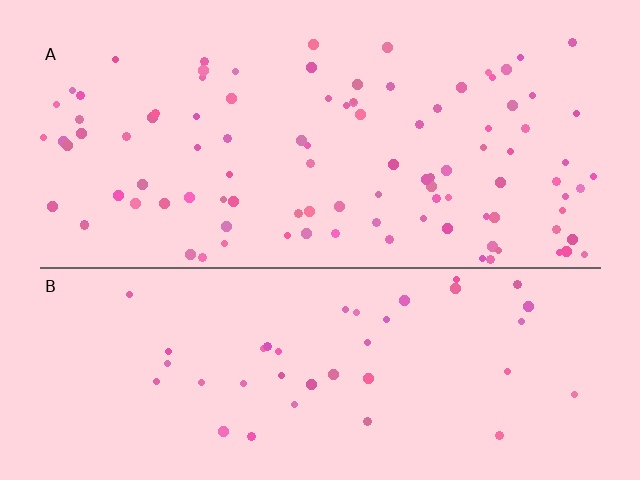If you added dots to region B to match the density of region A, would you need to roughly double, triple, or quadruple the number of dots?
Approximately triple.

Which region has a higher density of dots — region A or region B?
A (the top).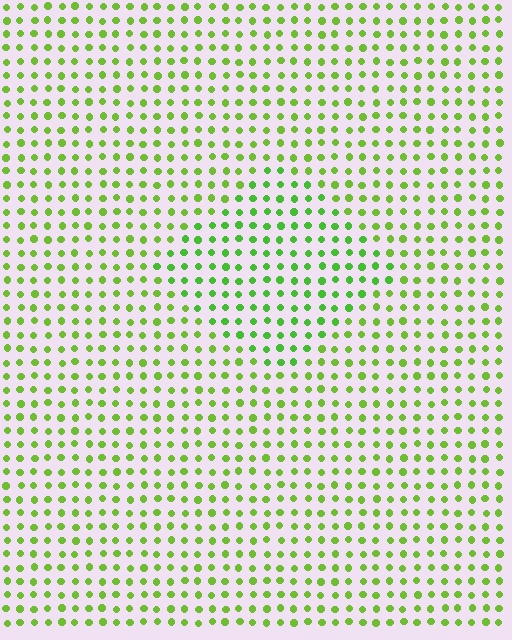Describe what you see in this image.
The image is filled with small lime elements in a uniform arrangement. A diamond-shaped region is visible where the elements are tinted to a slightly different hue, forming a subtle color boundary.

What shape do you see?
I see a diamond.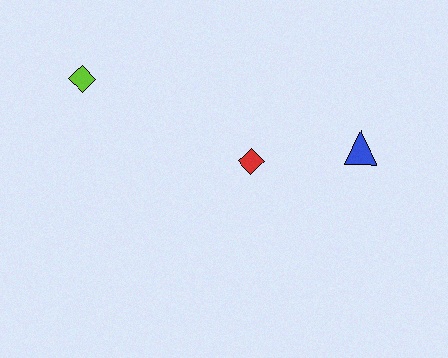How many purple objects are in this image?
There are no purple objects.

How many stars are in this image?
There are no stars.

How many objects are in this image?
There are 3 objects.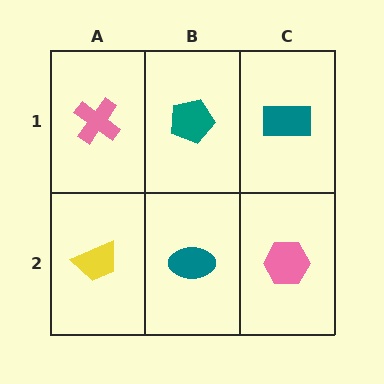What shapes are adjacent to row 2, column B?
A teal pentagon (row 1, column B), a yellow trapezoid (row 2, column A), a pink hexagon (row 2, column C).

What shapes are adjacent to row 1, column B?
A teal ellipse (row 2, column B), a pink cross (row 1, column A), a teal rectangle (row 1, column C).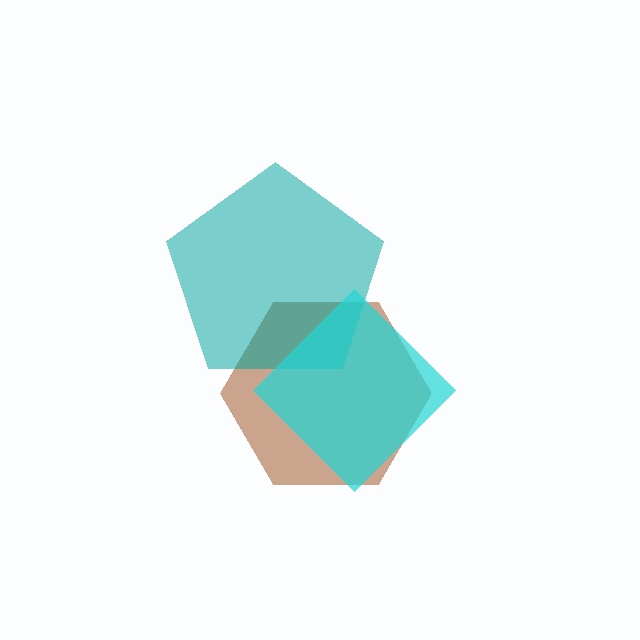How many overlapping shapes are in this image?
There are 3 overlapping shapes in the image.